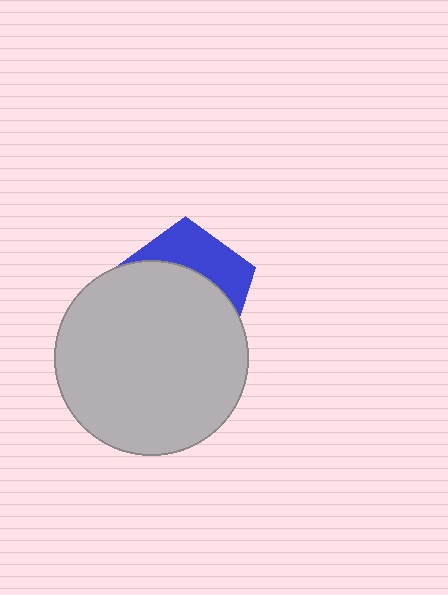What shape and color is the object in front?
The object in front is a light gray circle.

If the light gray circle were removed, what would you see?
You would see the complete blue pentagon.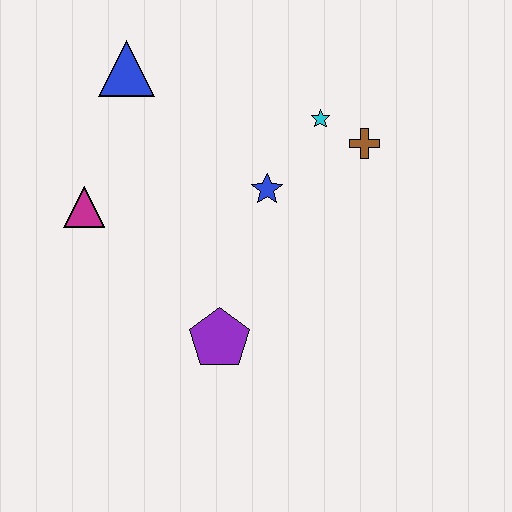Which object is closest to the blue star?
The cyan star is closest to the blue star.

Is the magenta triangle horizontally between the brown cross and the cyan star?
No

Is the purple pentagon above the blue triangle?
No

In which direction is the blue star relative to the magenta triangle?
The blue star is to the right of the magenta triangle.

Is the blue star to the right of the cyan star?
No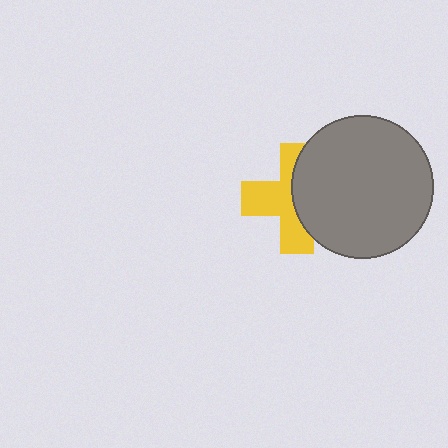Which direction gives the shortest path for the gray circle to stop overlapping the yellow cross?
Moving right gives the shortest separation.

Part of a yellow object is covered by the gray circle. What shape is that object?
It is a cross.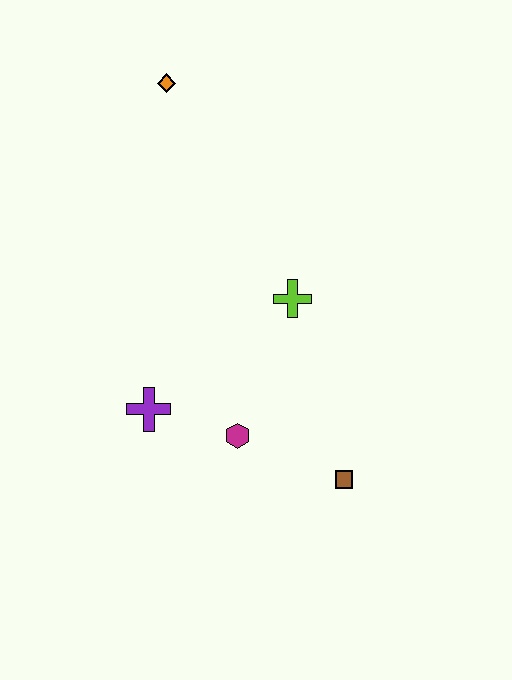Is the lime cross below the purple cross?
No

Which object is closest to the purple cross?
The magenta hexagon is closest to the purple cross.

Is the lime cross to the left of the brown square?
Yes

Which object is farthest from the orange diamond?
The brown square is farthest from the orange diamond.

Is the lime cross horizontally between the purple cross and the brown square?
Yes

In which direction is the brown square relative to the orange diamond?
The brown square is below the orange diamond.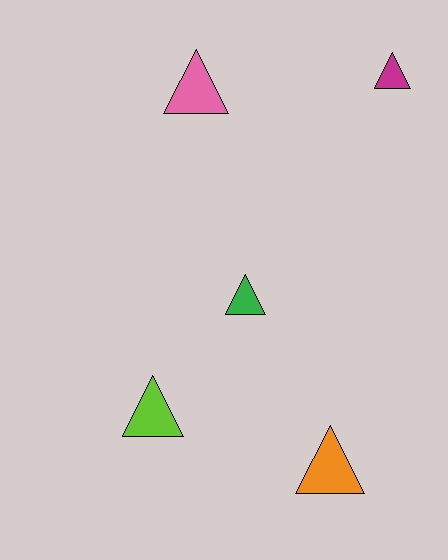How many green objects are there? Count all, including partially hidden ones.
There is 1 green object.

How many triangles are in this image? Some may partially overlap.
There are 5 triangles.